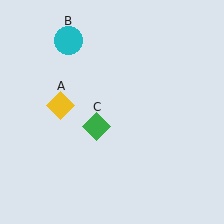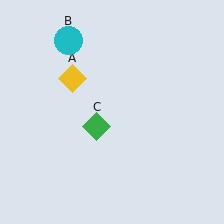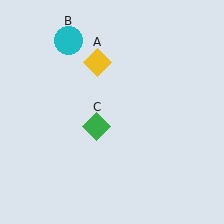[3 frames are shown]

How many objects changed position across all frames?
1 object changed position: yellow diamond (object A).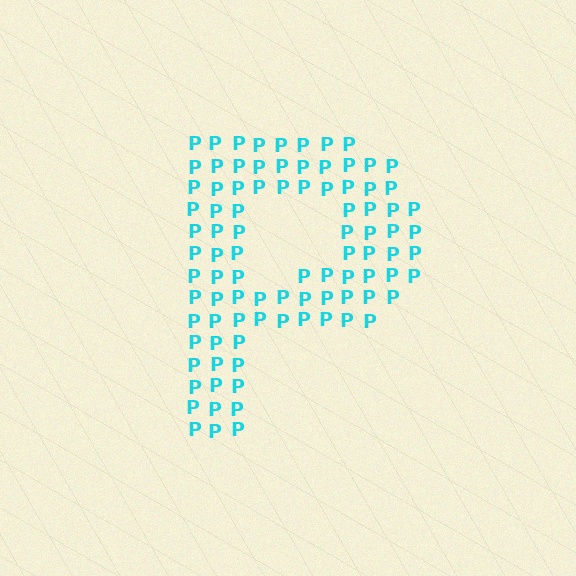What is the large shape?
The large shape is the letter P.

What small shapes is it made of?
It is made of small letter P's.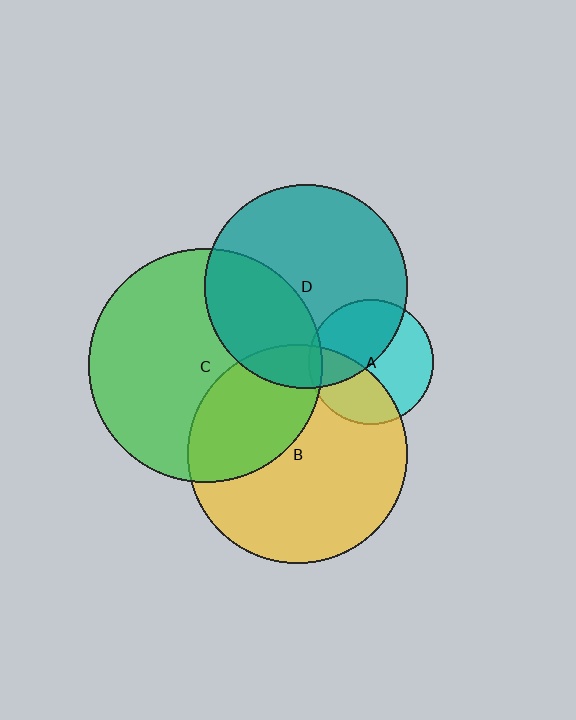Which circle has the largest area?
Circle C (green).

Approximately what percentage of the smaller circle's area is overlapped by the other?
Approximately 45%.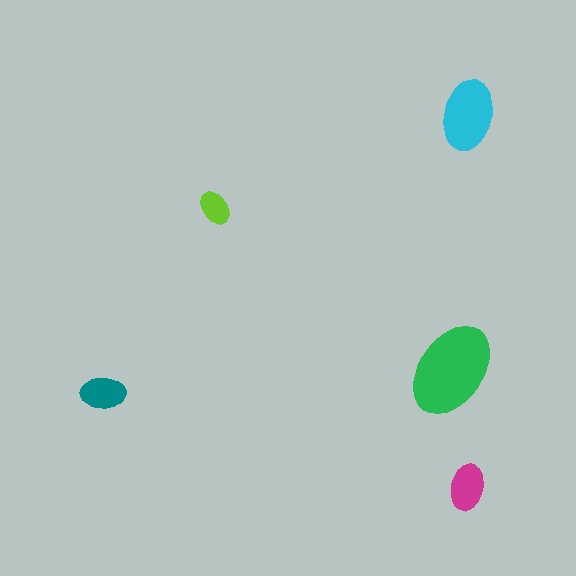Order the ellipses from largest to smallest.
the green one, the cyan one, the magenta one, the teal one, the lime one.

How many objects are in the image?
There are 5 objects in the image.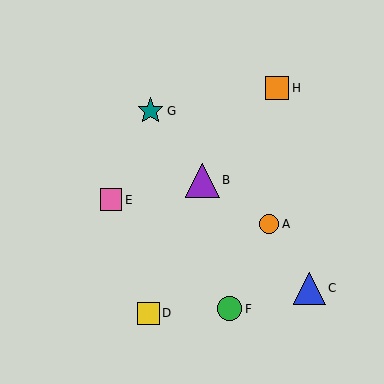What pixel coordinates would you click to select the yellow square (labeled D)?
Click at (148, 313) to select the yellow square D.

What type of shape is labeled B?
Shape B is a purple triangle.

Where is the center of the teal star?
The center of the teal star is at (151, 111).